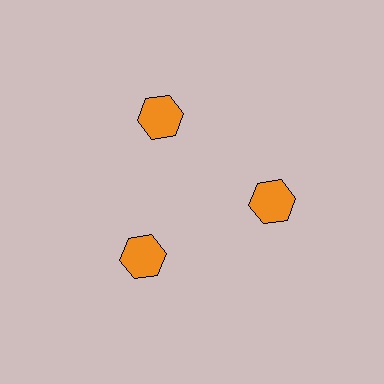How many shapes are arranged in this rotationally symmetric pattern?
There are 3 shapes, arranged in 3 groups of 1.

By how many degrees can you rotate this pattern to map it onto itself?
The pattern maps onto itself every 120 degrees of rotation.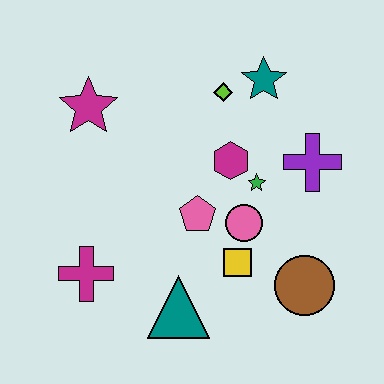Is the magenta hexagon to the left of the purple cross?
Yes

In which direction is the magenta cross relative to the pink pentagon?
The magenta cross is to the left of the pink pentagon.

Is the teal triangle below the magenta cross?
Yes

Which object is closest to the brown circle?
The yellow square is closest to the brown circle.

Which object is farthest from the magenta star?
The brown circle is farthest from the magenta star.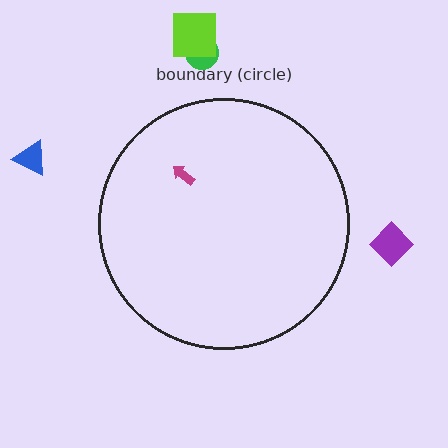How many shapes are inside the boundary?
1 inside, 4 outside.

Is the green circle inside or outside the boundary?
Outside.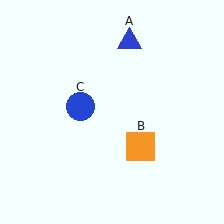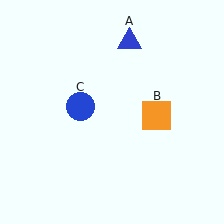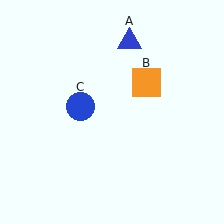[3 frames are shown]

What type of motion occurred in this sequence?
The orange square (object B) rotated counterclockwise around the center of the scene.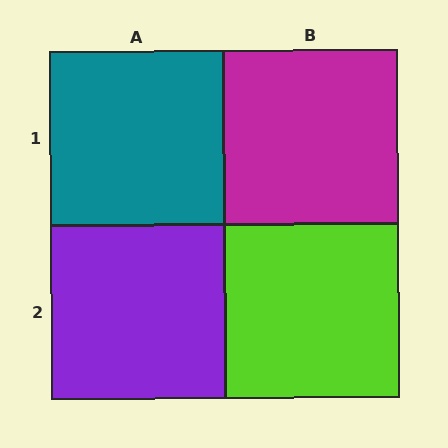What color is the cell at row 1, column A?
Teal.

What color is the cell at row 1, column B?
Magenta.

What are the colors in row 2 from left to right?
Purple, lime.